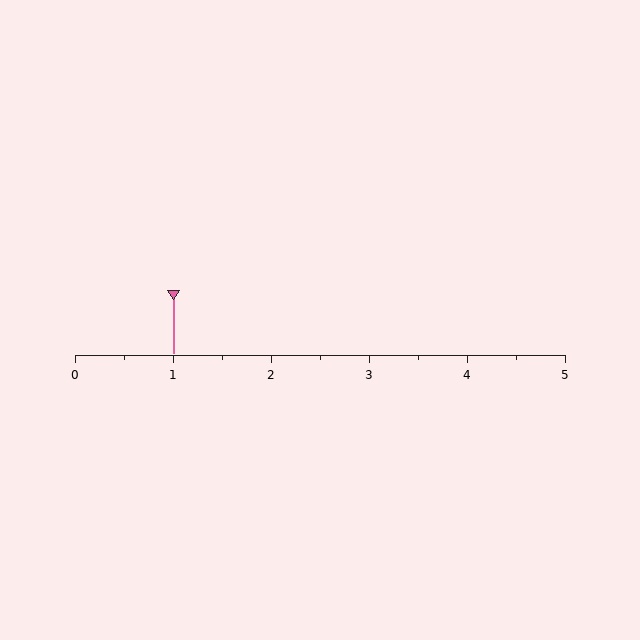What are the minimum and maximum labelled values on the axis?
The axis runs from 0 to 5.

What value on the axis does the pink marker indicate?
The marker indicates approximately 1.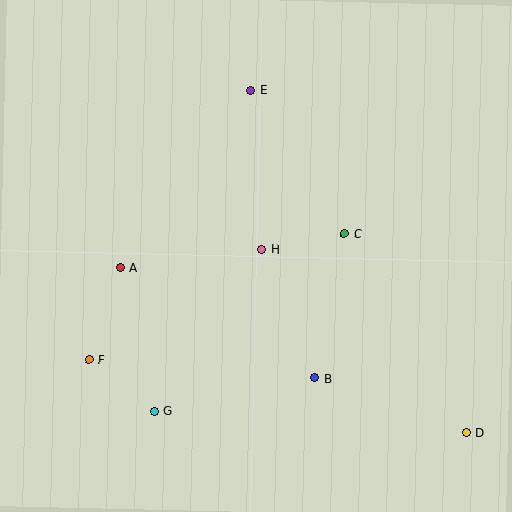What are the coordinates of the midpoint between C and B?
The midpoint between C and B is at (330, 306).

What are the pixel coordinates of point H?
Point H is at (262, 249).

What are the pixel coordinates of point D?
Point D is at (466, 432).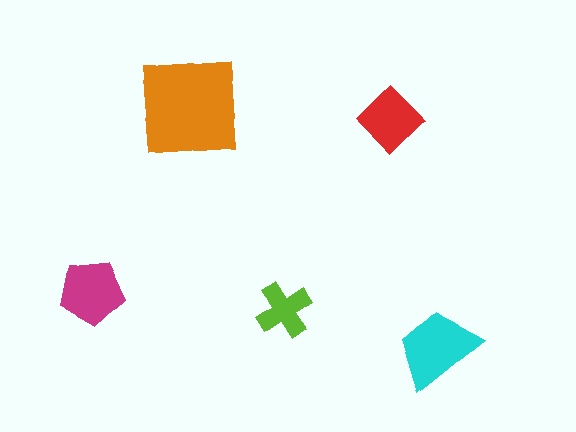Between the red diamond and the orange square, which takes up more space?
The orange square.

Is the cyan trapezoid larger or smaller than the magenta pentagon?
Larger.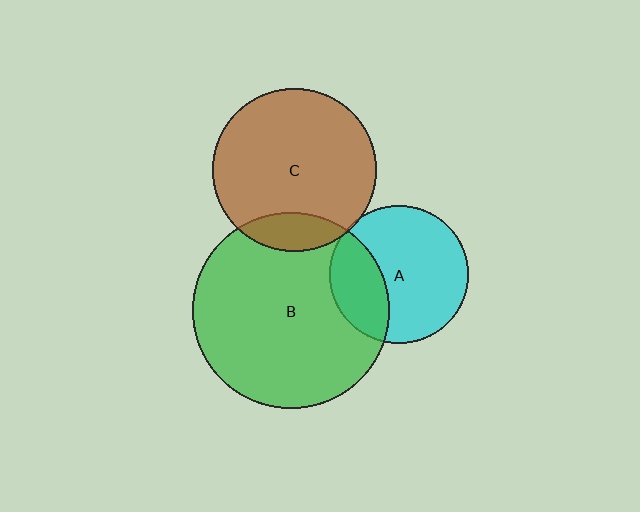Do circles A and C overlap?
Yes.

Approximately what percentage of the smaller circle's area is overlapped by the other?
Approximately 5%.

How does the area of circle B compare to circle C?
Approximately 1.5 times.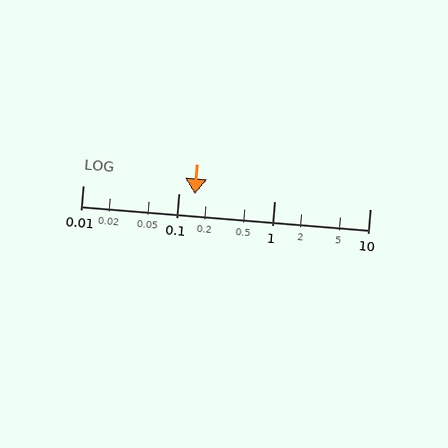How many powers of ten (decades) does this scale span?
The scale spans 3 decades, from 0.01 to 10.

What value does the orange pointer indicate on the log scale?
The pointer indicates approximately 0.15.